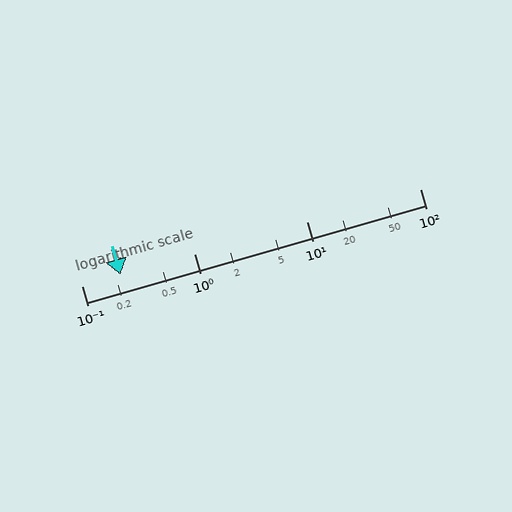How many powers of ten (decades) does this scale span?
The scale spans 3 decades, from 0.1 to 100.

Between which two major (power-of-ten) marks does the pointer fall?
The pointer is between 0.1 and 1.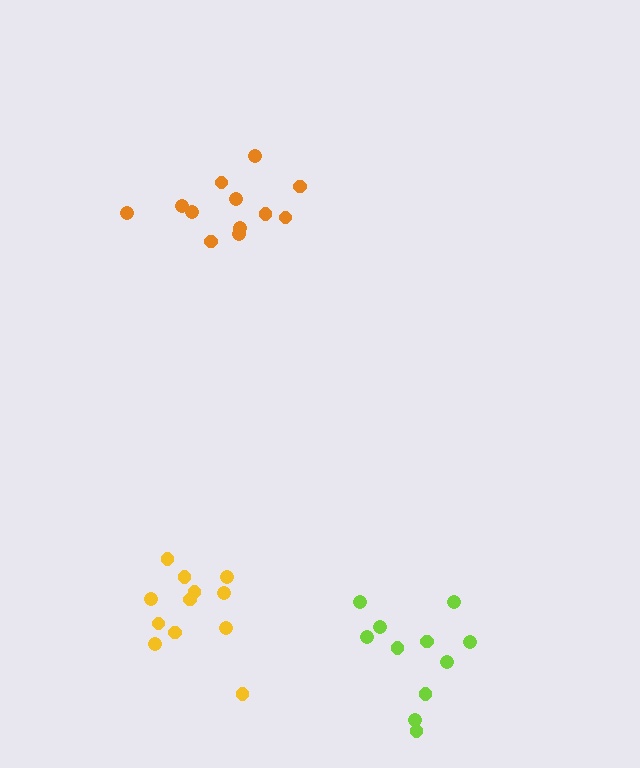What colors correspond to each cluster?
The clusters are colored: yellow, orange, lime.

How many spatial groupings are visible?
There are 3 spatial groupings.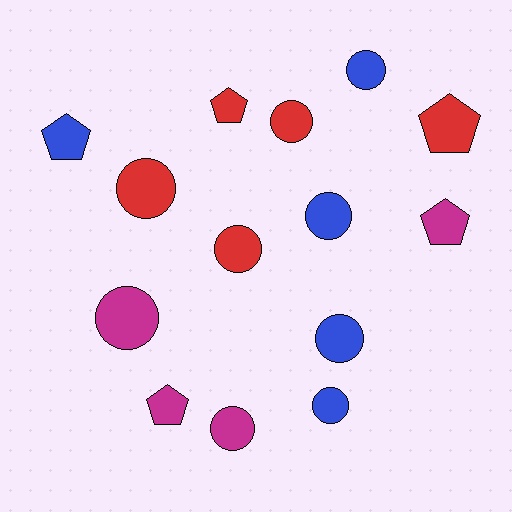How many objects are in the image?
There are 14 objects.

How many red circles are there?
There are 3 red circles.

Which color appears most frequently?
Red, with 5 objects.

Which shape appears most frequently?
Circle, with 9 objects.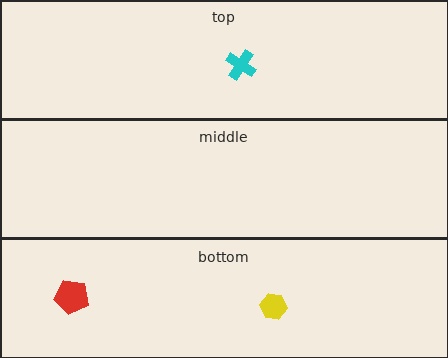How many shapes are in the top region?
1.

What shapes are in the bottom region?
The yellow hexagon, the red pentagon.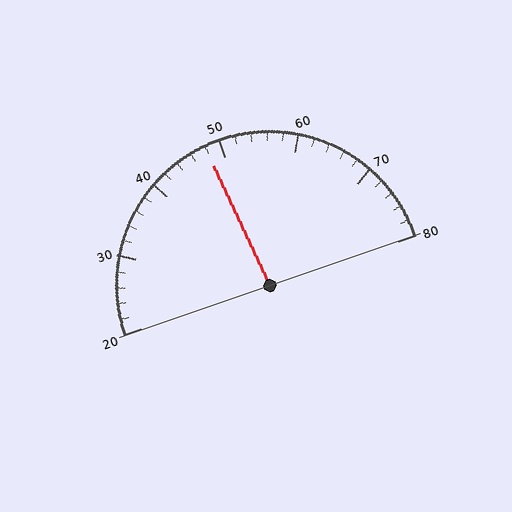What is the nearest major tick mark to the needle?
The nearest major tick mark is 50.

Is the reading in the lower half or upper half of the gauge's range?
The reading is in the lower half of the range (20 to 80).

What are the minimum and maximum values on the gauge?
The gauge ranges from 20 to 80.